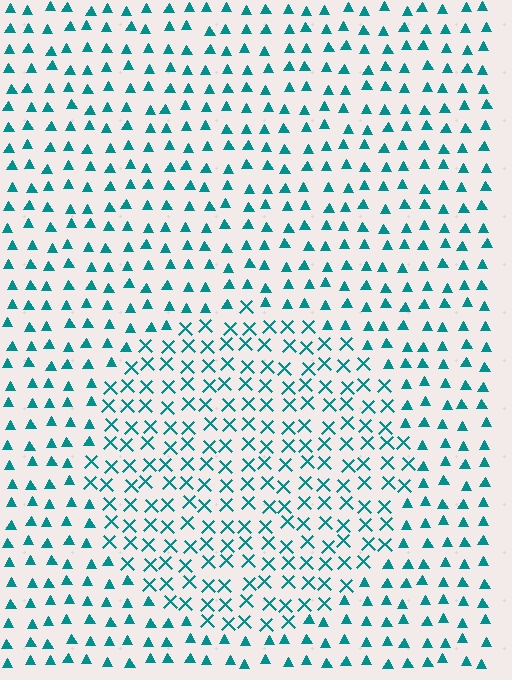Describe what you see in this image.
The image is filled with small teal elements arranged in a uniform grid. A circle-shaped region contains X marks, while the surrounding area contains triangles. The boundary is defined purely by the change in element shape.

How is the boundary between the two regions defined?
The boundary is defined by a change in element shape: X marks inside vs. triangles outside. All elements share the same color and spacing.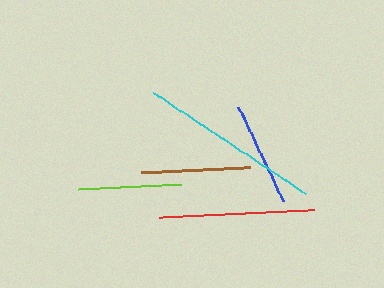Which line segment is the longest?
The cyan line is the longest at approximately 183 pixels.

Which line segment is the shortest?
The lime line is the shortest at approximately 103 pixels.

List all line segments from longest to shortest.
From longest to shortest: cyan, red, brown, blue, lime.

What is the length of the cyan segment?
The cyan segment is approximately 183 pixels long.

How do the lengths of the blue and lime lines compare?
The blue and lime lines are approximately the same length.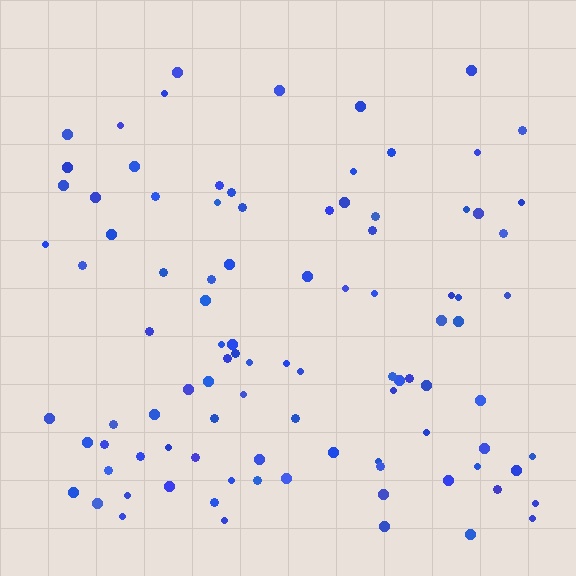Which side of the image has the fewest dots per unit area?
The top.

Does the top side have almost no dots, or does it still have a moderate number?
Still a moderate number, just noticeably fewer than the bottom.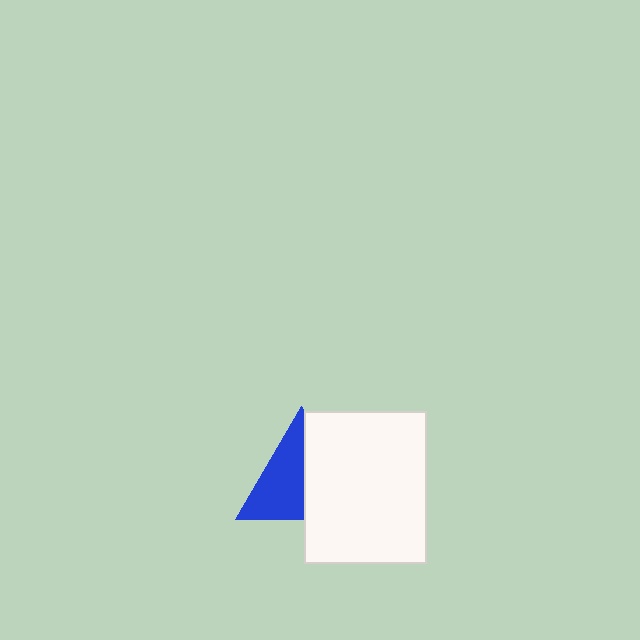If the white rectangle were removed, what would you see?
You would see the complete blue triangle.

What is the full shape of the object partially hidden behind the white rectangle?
The partially hidden object is a blue triangle.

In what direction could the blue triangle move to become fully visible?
The blue triangle could move left. That would shift it out from behind the white rectangle entirely.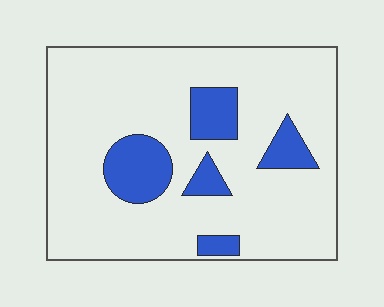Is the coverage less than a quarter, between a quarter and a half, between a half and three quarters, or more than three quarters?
Less than a quarter.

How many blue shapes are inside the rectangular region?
5.